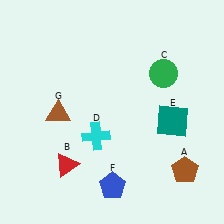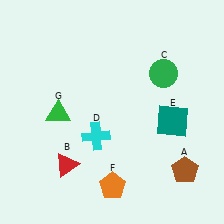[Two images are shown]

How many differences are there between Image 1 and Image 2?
There are 2 differences between the two images.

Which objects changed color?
F changed from blue to orange. G changed from brown to green.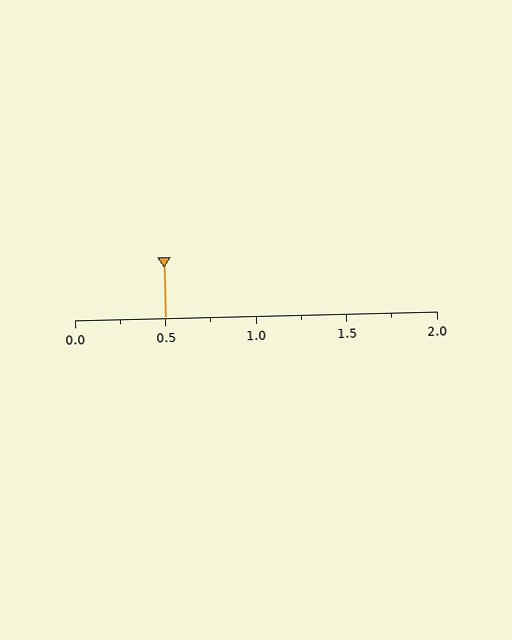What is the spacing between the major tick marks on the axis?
The major ticks are spaced 0.5 apart.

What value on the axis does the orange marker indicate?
The marker indicates approximately 0.5.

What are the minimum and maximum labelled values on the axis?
The axis runs from 0.0 to 2.0.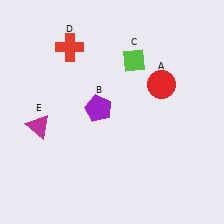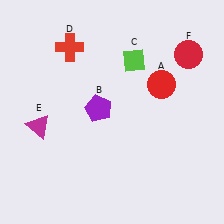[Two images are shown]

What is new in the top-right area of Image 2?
A red circle (F) was added in the top-right area of Image 2.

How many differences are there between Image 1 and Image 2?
There is 1 difference between the two images.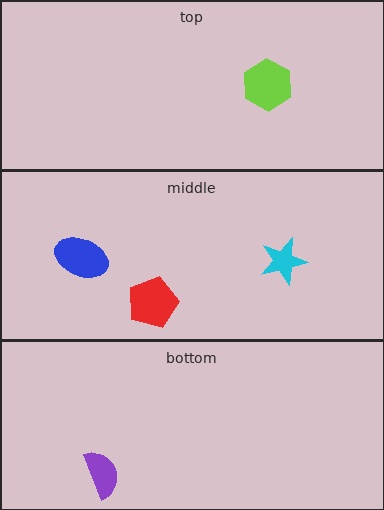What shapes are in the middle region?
The cyan star, the red pentagon, the blue ellipse.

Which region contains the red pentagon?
The middle region.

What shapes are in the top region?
The lime hexagon.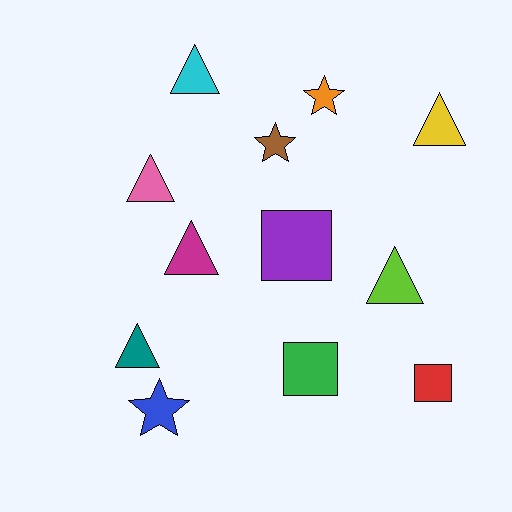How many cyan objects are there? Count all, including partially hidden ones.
There is 1 cyan object.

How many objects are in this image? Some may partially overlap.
There are 12 objects.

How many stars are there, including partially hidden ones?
There are 3 stars.